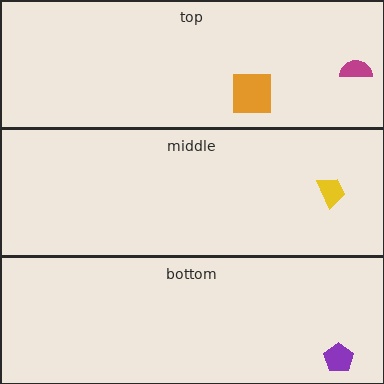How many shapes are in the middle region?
1.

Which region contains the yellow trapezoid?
The middle region.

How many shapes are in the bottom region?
1.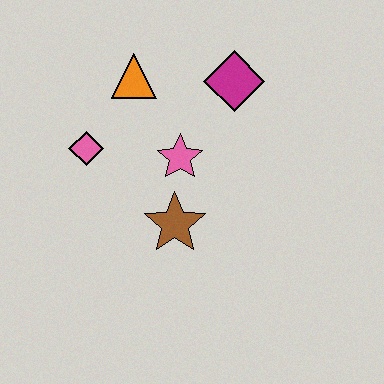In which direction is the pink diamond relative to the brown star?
The pink diamond is to the left of the brown star.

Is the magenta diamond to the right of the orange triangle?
Yes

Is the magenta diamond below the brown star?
No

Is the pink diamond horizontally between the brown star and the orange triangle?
No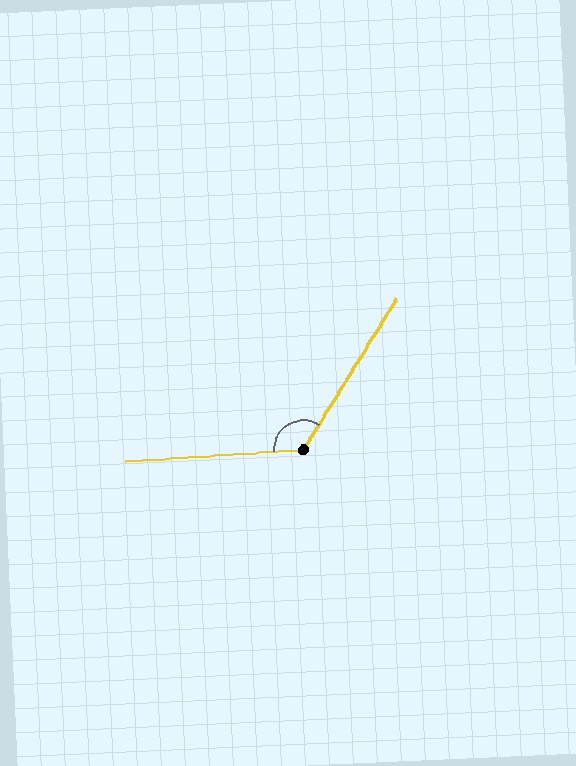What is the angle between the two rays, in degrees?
Approximately 125 degrees.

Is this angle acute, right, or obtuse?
It is obtuse.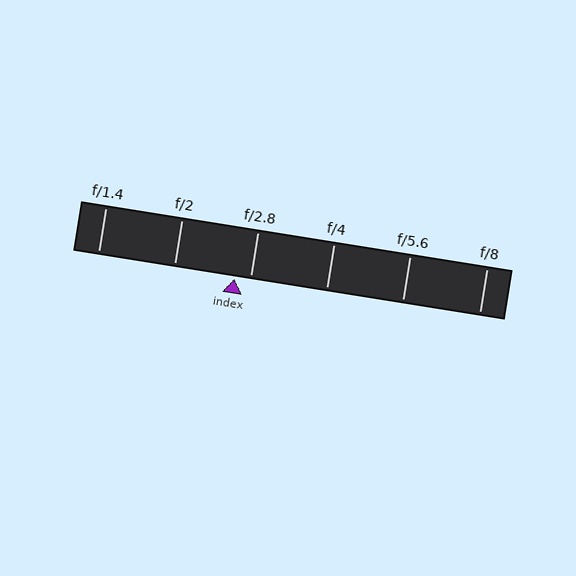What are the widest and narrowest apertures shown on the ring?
The widest aperture shown is f/1.4 and the narrowest is f/8.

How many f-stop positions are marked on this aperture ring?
There are 6 f-stop positions marked.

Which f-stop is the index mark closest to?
The index mark is closest to f/2.8.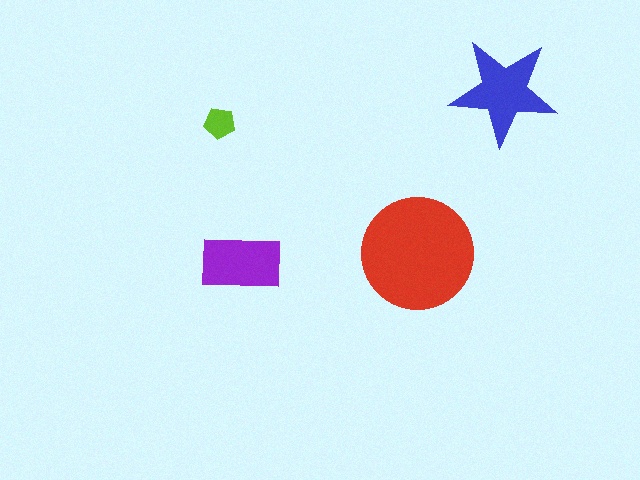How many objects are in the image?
There are 4 objects in the image.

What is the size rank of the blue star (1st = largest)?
2nd.